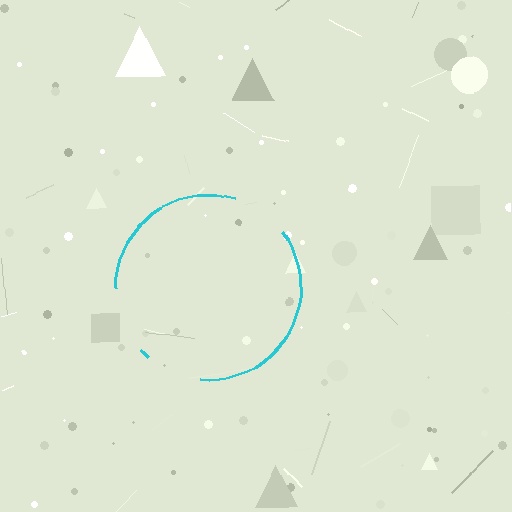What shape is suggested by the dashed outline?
The dashed outline suggests a circle.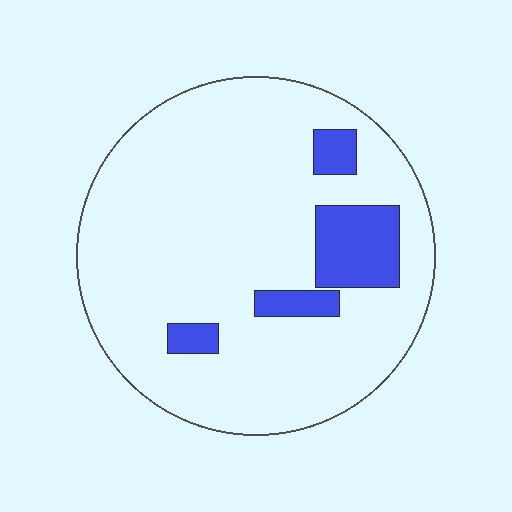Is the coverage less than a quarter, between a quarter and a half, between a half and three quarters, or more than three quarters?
Less than a quarter.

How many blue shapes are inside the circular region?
4.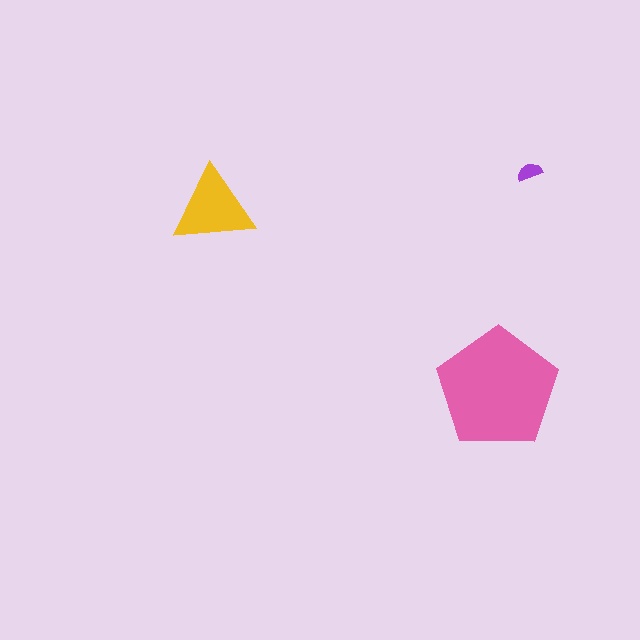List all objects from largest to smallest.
The pink pentagon, the yellow triangle, the purple semicircle.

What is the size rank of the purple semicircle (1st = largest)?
3rd.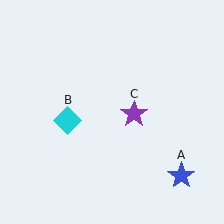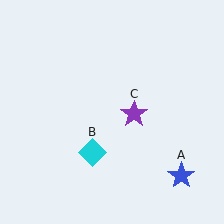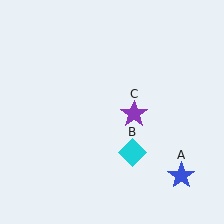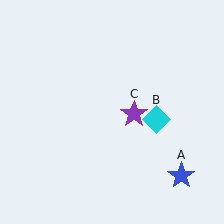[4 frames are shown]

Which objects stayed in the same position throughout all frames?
Blue star (object A) and purple star (object C) remained stationary.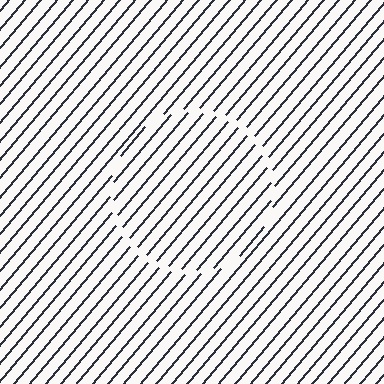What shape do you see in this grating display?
An illusory circle. The interior of the shape contains the same grating, shifted by half a period — the contour is defined by the phase discontinuity where line-ends from the inner and outer gratings abut.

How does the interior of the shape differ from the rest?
The interior of the shape contains the same grating, shifted by half a period — the contour is defined by the phase discontinuity where line-ends from the inner and outer gratings abut.